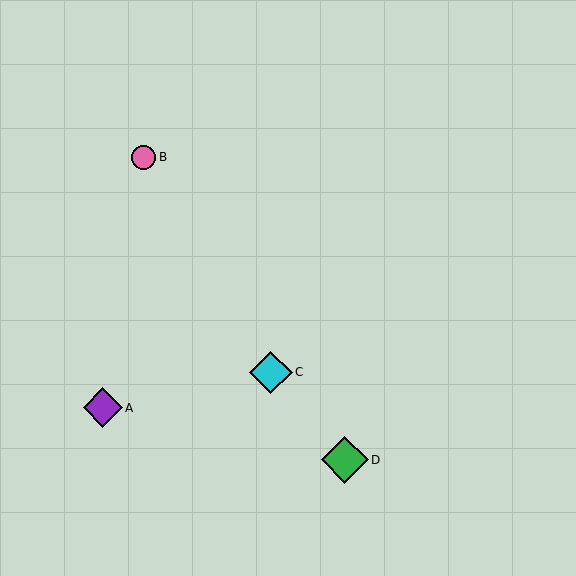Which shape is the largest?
The green diamond (labeled D) is the largest.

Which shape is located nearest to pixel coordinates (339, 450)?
The green diamond (labeled D) at (345, 460) is nearest to that location.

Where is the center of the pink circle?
The center of the pink circle is at (143, 157).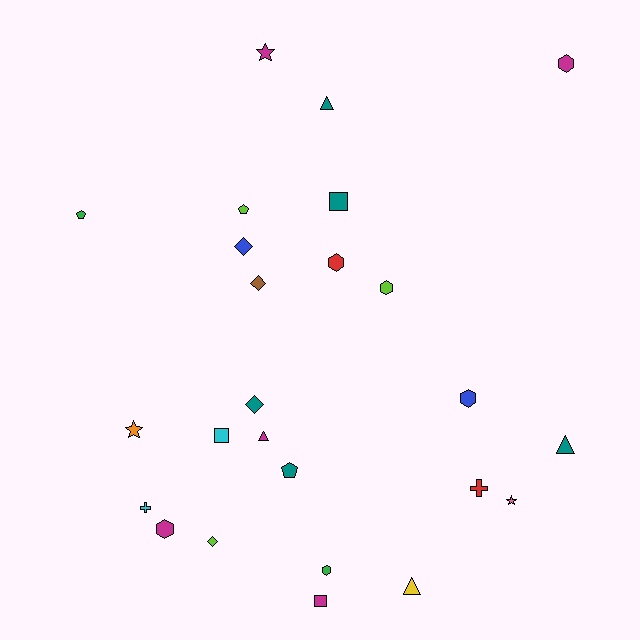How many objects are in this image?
There are 25 objects.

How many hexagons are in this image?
There are 6 hexagons.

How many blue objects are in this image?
There are 2 blue objects.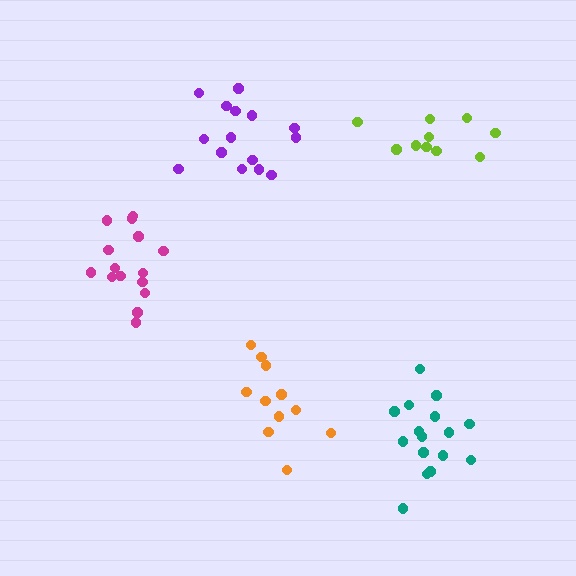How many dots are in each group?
Group 1: 11 dots, Group 2: 10 dots, Group 3: 16 dots, Group 4: 15 dots, Group 5: 15 dots (67 total).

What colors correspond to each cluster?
The clusters are colored: orange, lime, teal, purple, magenta.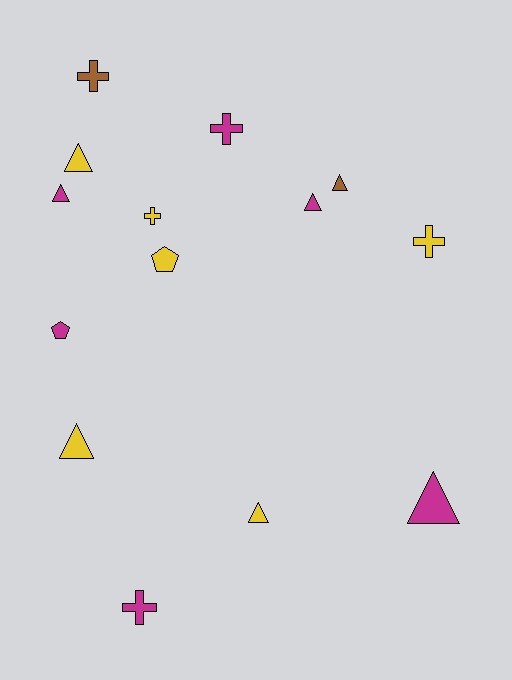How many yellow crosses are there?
There are 2 yellow crosses.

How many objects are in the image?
There are 14 objects.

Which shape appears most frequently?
Triangle, with 7 objects.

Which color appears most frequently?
Yellow, with 6 objects.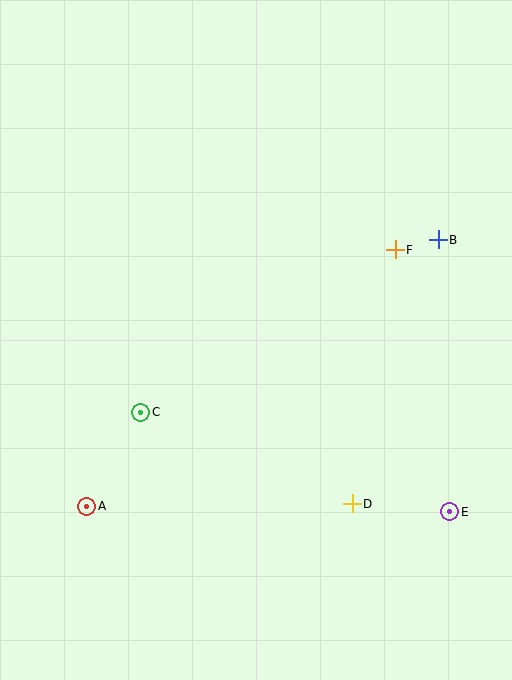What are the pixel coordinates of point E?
Point E is at (450, 512).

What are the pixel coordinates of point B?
Point B is at (438, 240).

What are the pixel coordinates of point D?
Point D is at (352, 504).